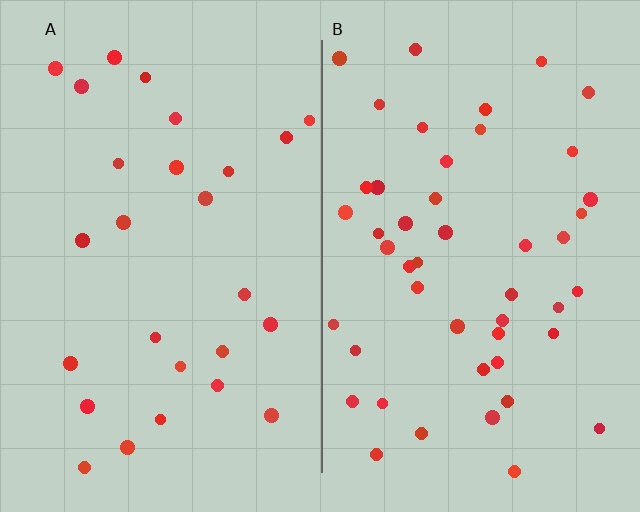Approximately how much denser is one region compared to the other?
Approximately 1.8× — region B over region A.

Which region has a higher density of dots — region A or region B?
B (the right).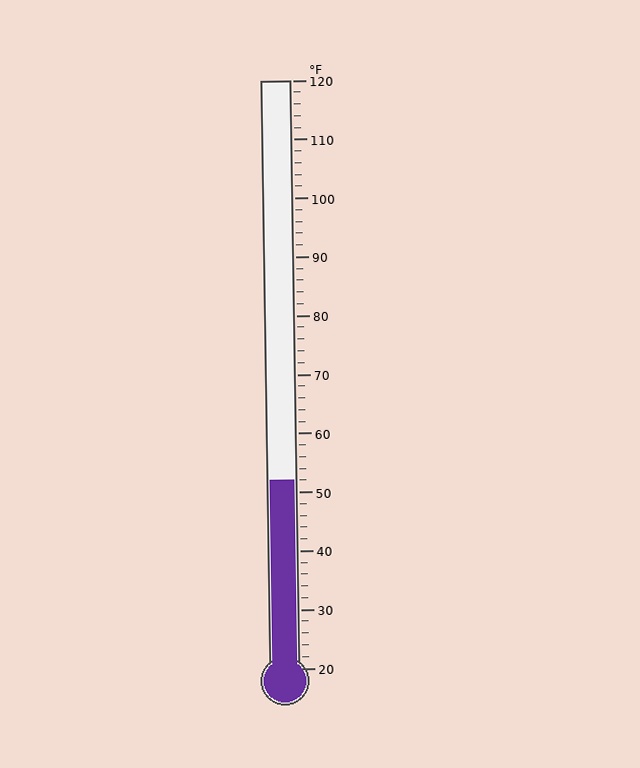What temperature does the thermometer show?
The thermometer shows approximately 52°F.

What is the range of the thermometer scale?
The thermometer scale ranges from 20°F to 120°F.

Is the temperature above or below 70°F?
The temperature is below 70°F.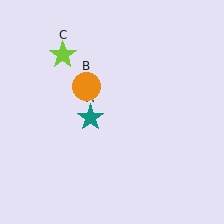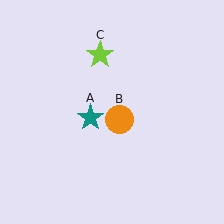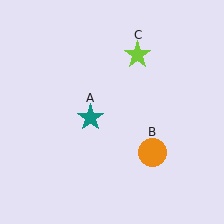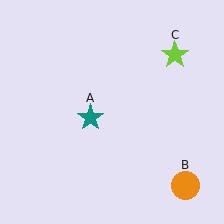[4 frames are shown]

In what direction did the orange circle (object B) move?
The orange circle (object B) moved down and to the right.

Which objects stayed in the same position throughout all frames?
Teal star (object A) remained stationary.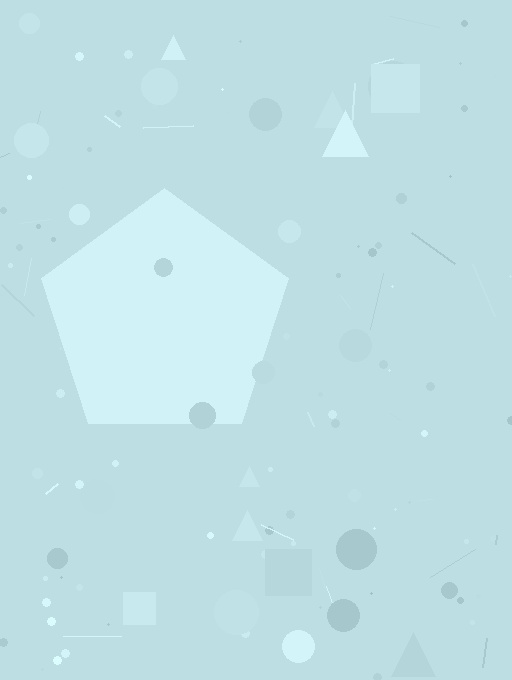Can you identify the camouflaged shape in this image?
The camouflaged shape is a pentagon.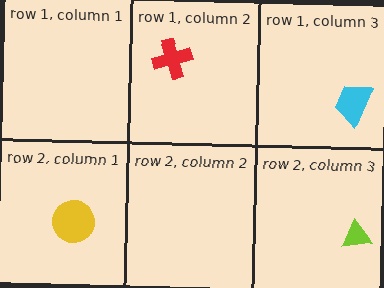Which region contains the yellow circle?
The row 2, column 1 region.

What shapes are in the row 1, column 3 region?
The cyan trapezoid.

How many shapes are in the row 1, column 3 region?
1.